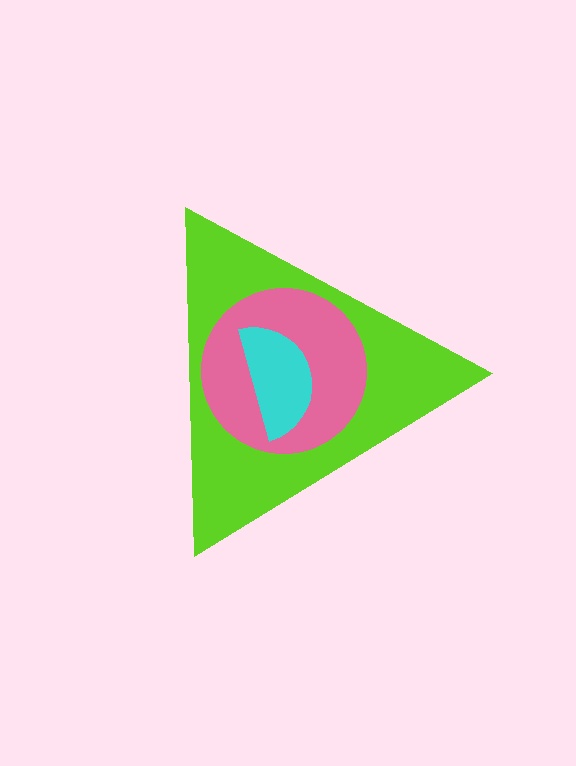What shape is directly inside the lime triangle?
The pink circle.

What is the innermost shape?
The cyan semicircle.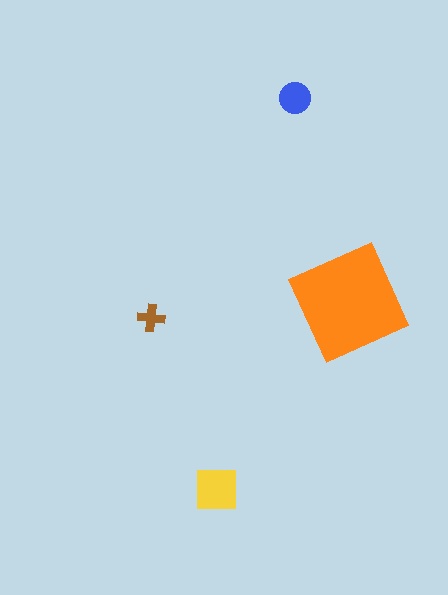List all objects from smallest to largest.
The brown cross, the blue circle, the yellow square, the orange diamond.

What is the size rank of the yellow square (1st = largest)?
2nd.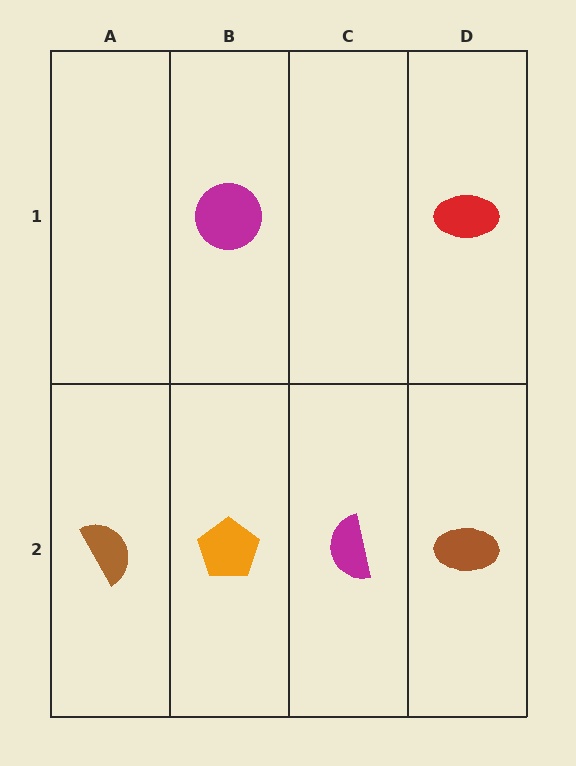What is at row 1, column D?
A red ellipse.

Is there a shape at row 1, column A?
No, that cell is empty.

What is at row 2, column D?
A brown ellipse.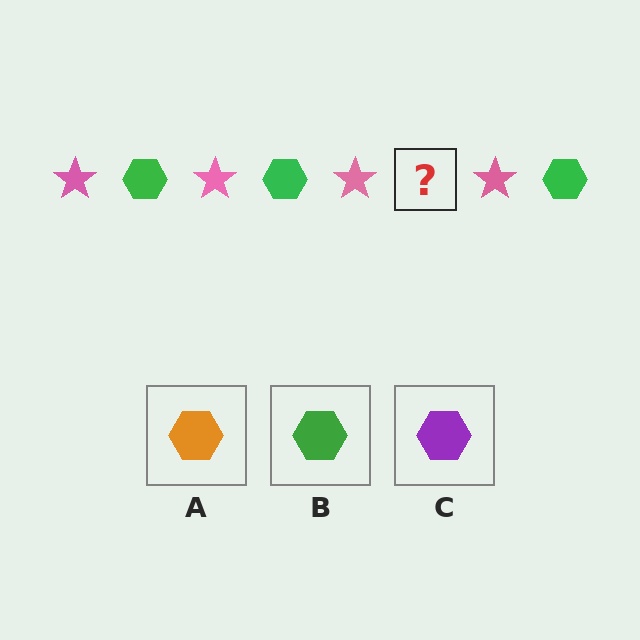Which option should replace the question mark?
Option B.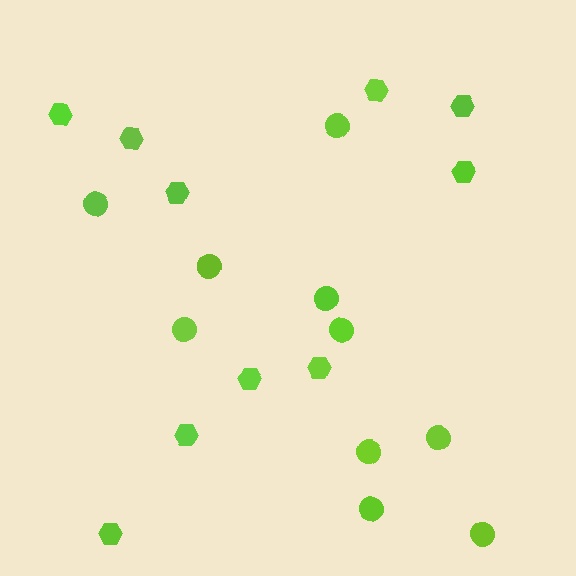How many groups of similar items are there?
There are 2 groups: one group of hexagons (10) and one group of circles (10).